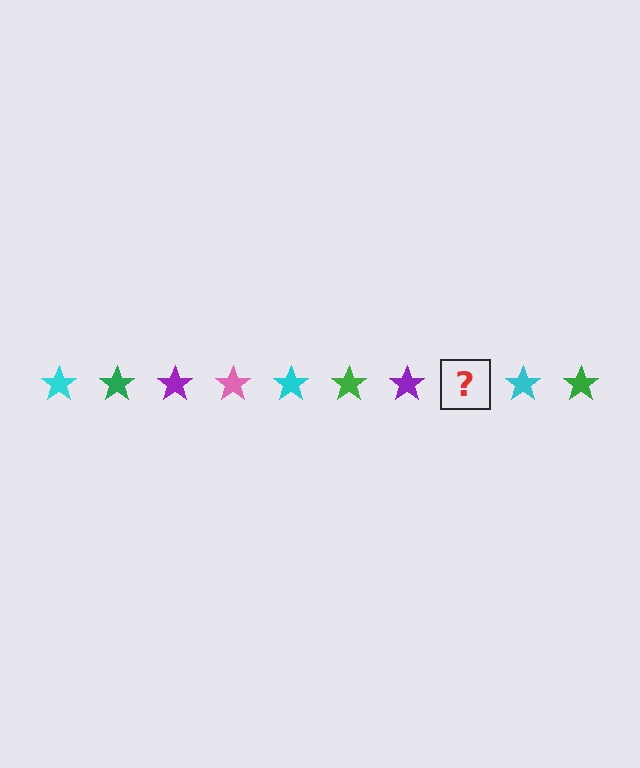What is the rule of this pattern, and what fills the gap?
The rule is that the pattern cycles through cyan, green, purple, pink stars. The gap should be filled with a pink star.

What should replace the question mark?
The question mark should be replaced with a pink star.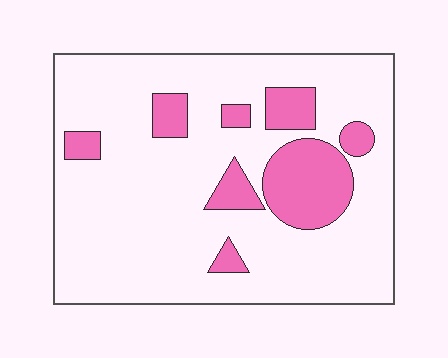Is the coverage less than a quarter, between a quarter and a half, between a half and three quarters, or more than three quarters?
Less than a quarter.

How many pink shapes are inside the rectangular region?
8.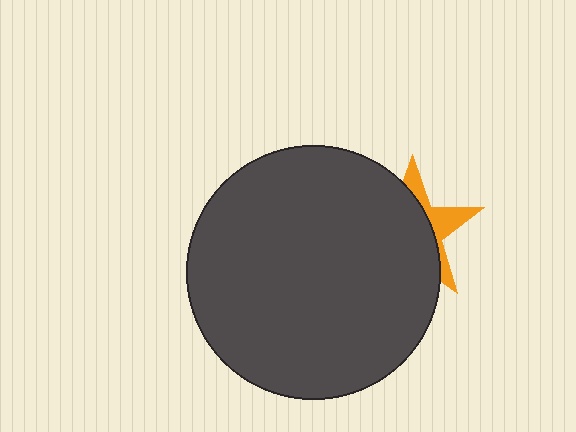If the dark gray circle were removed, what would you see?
You would see the complete orange star.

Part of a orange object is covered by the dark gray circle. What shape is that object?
It is a star.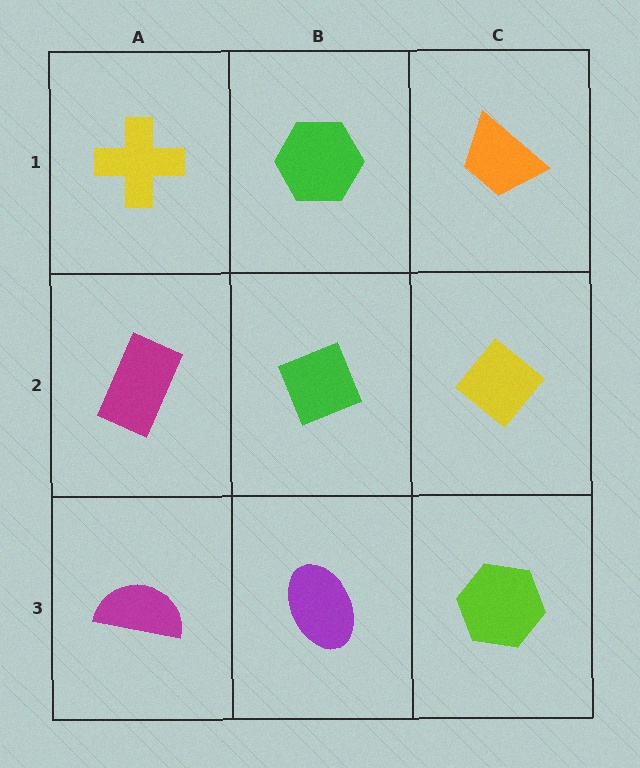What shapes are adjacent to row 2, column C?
An orange trapezoid (row 1, column C), a lime hexagon (row 3, column C), a green diamond (row 2, column B).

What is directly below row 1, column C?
A yellow diamond.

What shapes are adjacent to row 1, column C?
A yellow diamond (row 2, column C), a green hexagon (row 1, column B).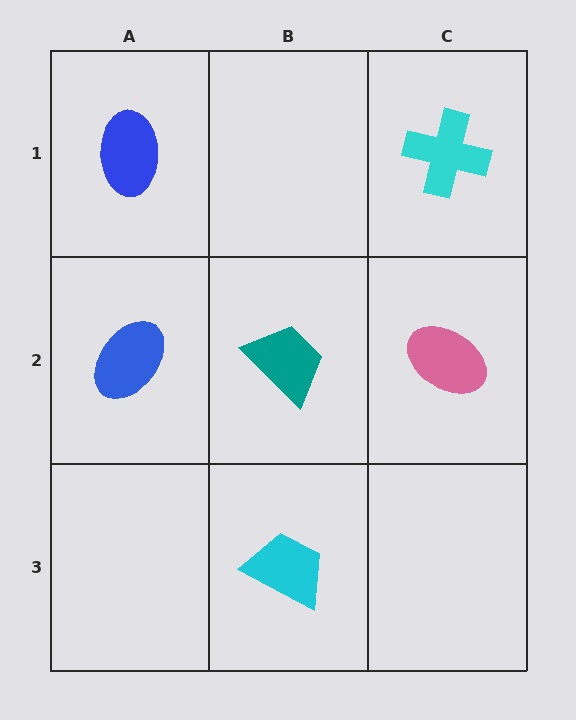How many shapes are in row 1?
2 shapes.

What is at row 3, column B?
A cyan trapezoid.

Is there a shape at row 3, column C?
No, that cell is empty.